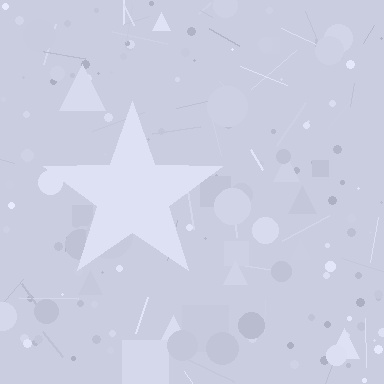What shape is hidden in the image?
A star is hidden in the image.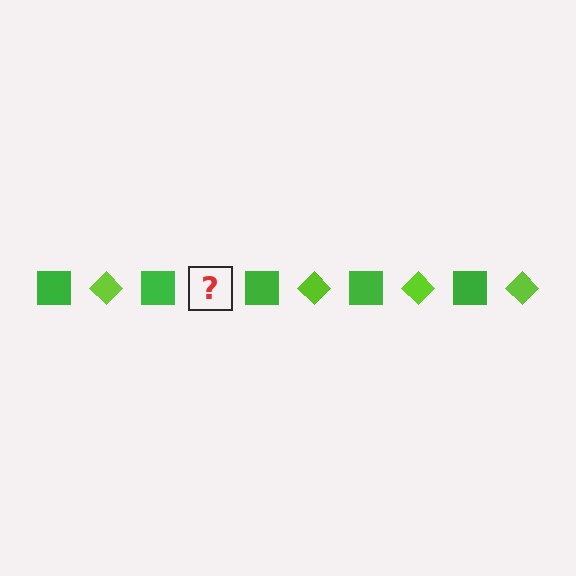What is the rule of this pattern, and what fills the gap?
The rule is that the pattern alternates between green square and lime diamond. The gap should be filled with a lime diamond.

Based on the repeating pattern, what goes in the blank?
The blank should be a lime diamond.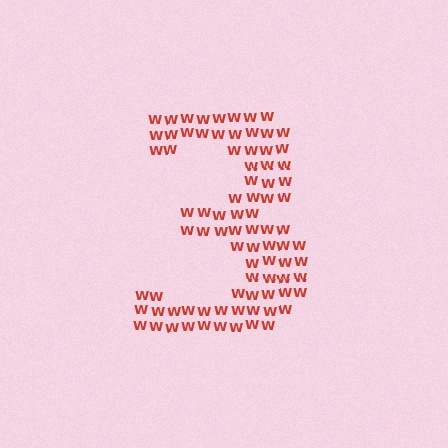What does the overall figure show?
The overall figure shows the digit 3.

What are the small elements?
The small elements are letter W's.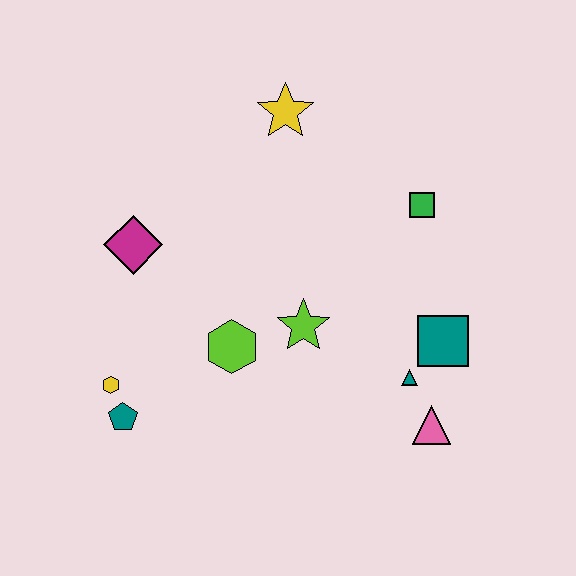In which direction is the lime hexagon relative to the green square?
The lime hexagon is to the left of the green square.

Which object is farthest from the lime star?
The yellow star is farthest from the lime star.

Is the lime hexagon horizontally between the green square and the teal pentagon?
Yes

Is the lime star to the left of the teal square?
Yes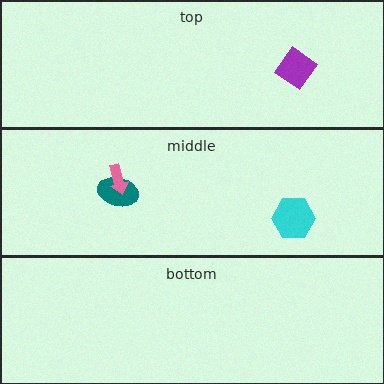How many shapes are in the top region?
1.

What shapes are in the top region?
The purple diamond.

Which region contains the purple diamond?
The top region.